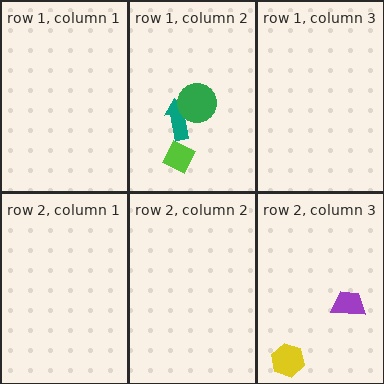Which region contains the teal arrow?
The row 1, column 2 region.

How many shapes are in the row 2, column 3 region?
2.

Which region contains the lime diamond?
The row 1, column 2 region.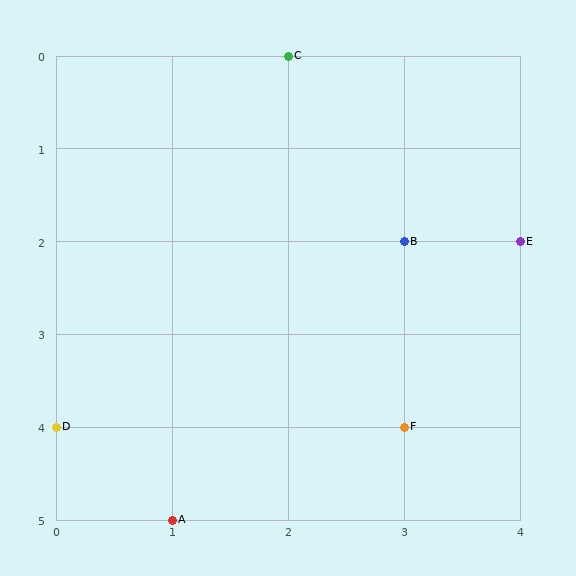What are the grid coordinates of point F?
Point F is at grid coordinates (3, 4).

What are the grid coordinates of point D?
Point D is at grid coordinates (0, 4).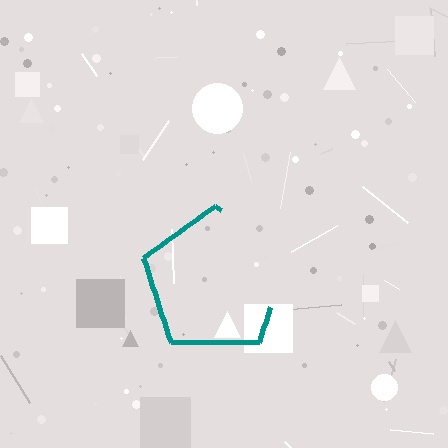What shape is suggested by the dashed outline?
The dashed outline suggests a pentagon.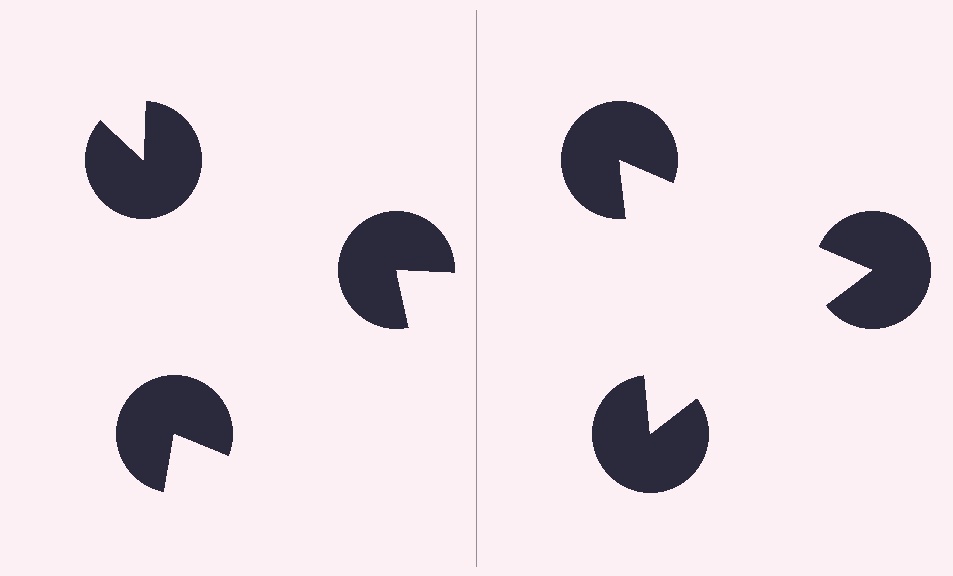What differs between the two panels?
The pac-man discs are positioned identically on both sides; only the wedge orientations differ. On the right they align to a triangle; on the left they are misaligned.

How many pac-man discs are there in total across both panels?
6 — 3 on each side.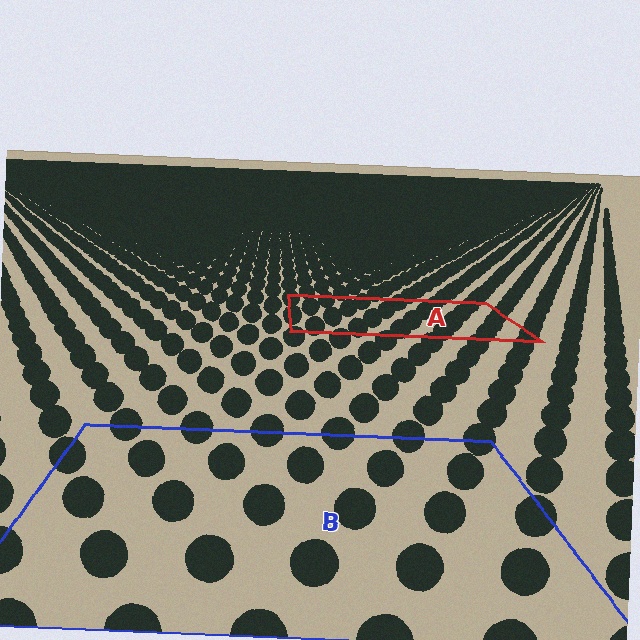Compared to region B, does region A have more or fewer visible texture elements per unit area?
Region A has more texture elements per unit area — they are packed more densely because it is farther away.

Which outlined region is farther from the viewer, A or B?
Region A is farther from the viewer — the texture elements inside it appear smaller and more densely packed.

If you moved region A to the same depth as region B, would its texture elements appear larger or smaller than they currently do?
They would appear larger. At a closer depth, the same texture elements are projected at a bigger on-screen size.